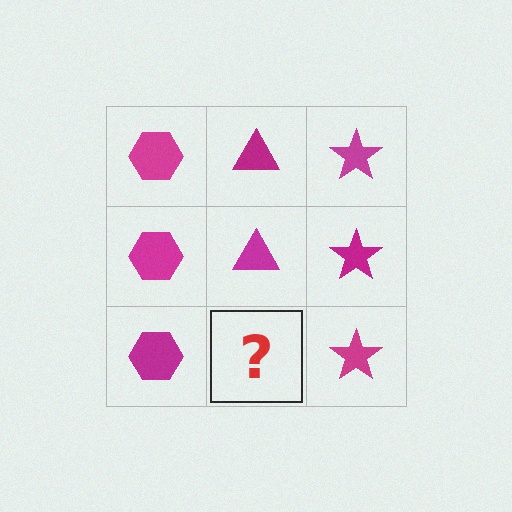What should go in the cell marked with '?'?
The missing cell should contain a magenta triangle.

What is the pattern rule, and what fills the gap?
The rule is that each column has a consistent shape. The gap should be filled with a magenta triangle.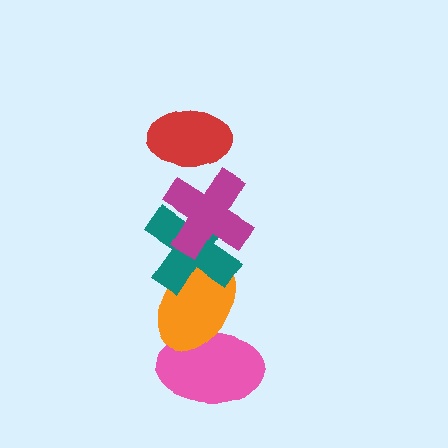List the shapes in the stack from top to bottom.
From top to bottom: the red ellipse, the magenta cross, the teal cross, the orange ellipse, the pink ellipse.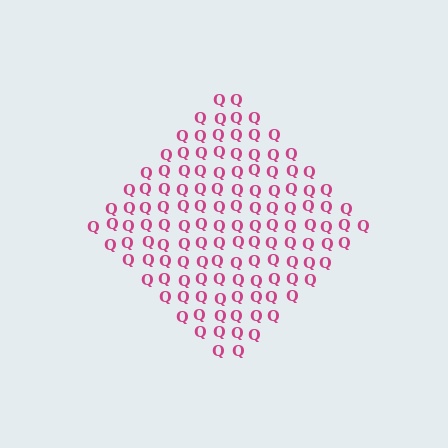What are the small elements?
The small elements are letter Q's.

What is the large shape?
The large shape is a diamond.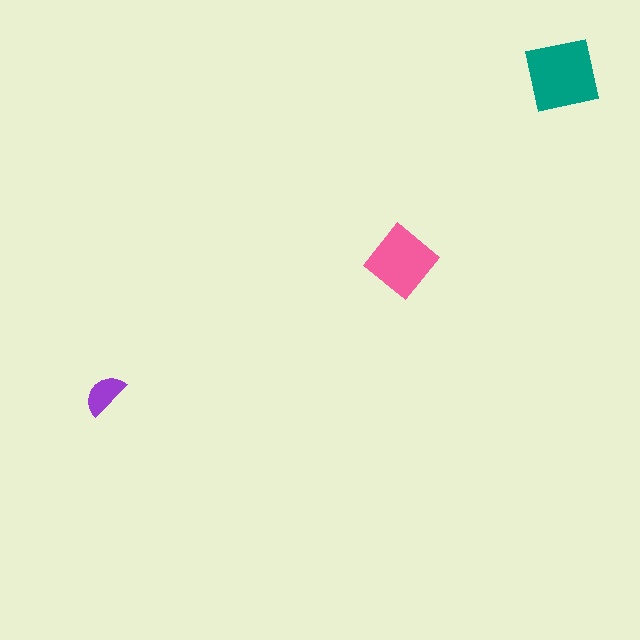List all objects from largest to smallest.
The teal square, the pink diamond, the purple semicircle.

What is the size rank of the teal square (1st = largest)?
1st.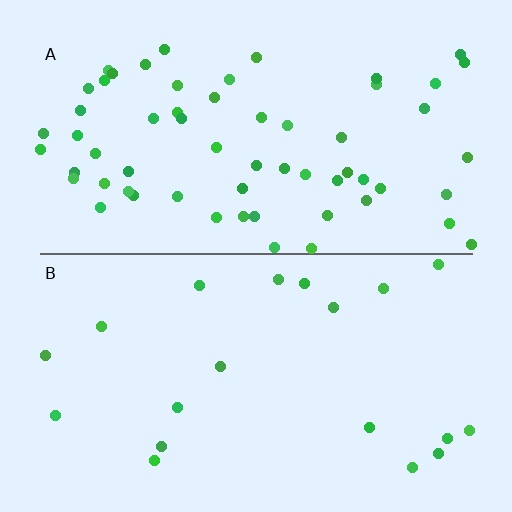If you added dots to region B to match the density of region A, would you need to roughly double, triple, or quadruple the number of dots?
Approximately triple.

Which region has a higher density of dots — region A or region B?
A (the top).